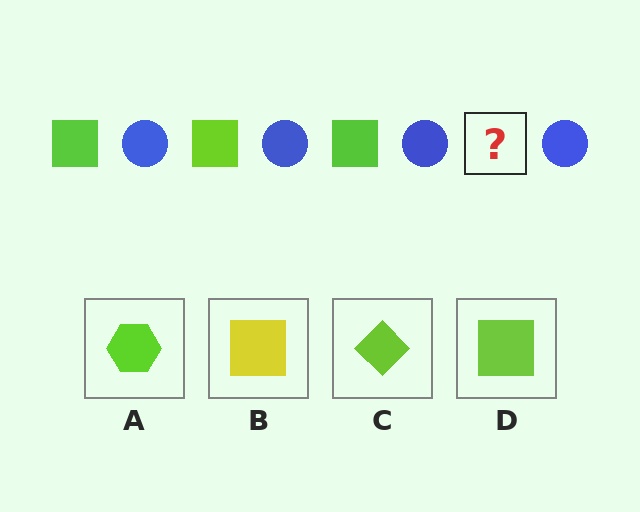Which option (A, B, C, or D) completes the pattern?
D.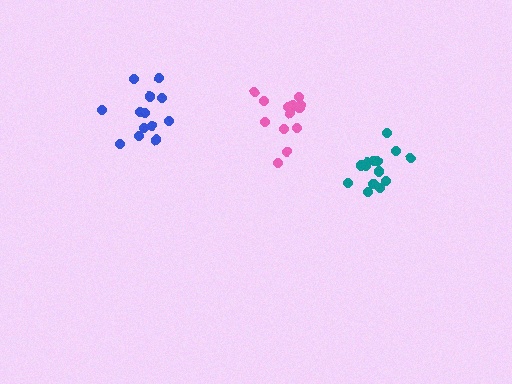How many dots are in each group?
Group 1: 14 dots, Group 2: 13 dots, Group 3: 13 dots (40 total).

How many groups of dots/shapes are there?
There are 3 groups.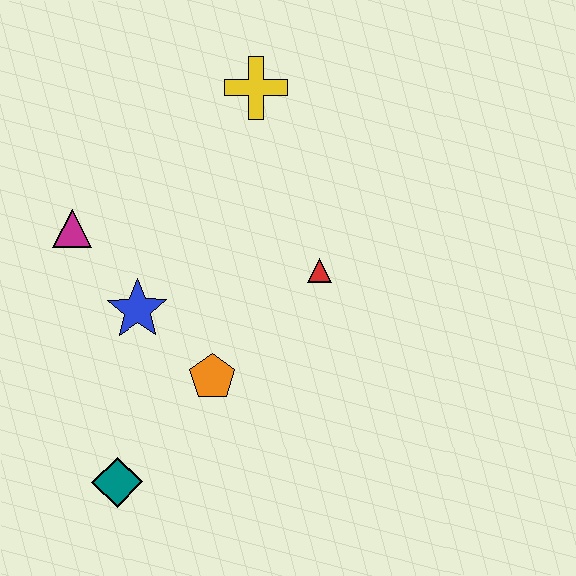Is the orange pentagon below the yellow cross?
Yes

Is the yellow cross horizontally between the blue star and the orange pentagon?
No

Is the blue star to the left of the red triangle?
Yes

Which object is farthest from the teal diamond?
The yellow cross is farthest from the teal diamond.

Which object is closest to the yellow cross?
The red triangle is closest to the yellow cross.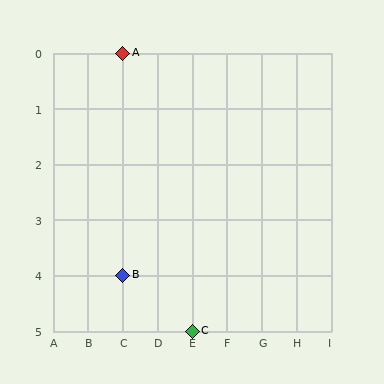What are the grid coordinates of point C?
Point C is at grid coordinates (E, 5).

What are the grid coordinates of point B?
Point B is at grid coordinates (C, 4).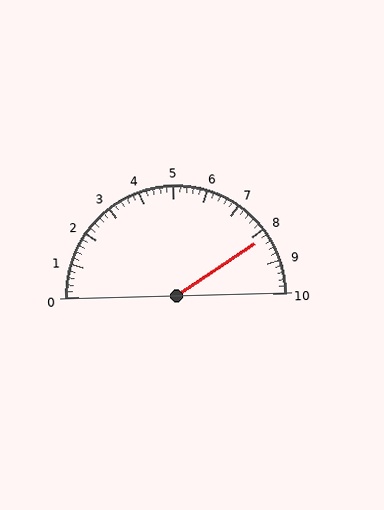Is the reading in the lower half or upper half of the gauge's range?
The reading is in the upper half of the range (0 to 10).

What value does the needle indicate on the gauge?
The needle indicates approximately 8.2.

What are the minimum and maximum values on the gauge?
The gauge ranges from 0 to 10.